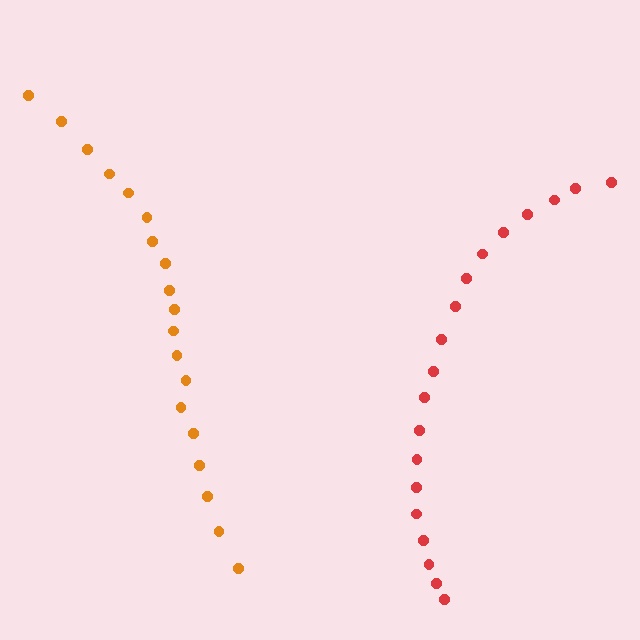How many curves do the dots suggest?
There are 2 distinct paths.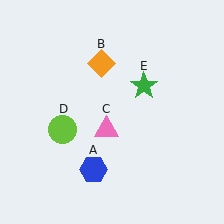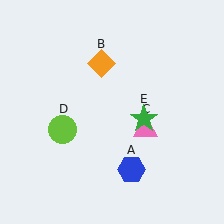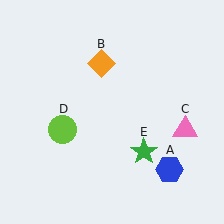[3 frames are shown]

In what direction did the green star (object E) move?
The green star (object E) moved down.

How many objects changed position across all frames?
3 objects changed position: blue hexagon (object A), pink triangle (object C), green star (object E).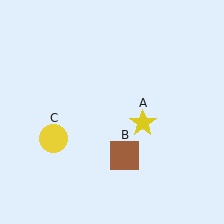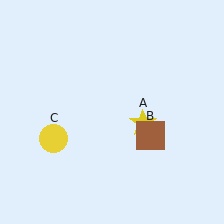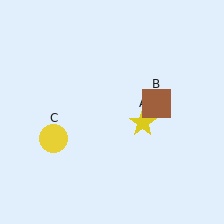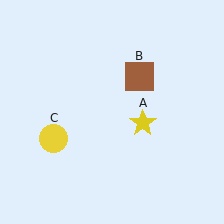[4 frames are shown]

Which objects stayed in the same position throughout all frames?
Yellow star (object A) and yellow circle (object C) remained stationary.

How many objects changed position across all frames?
1 object changed position: brown square (object B).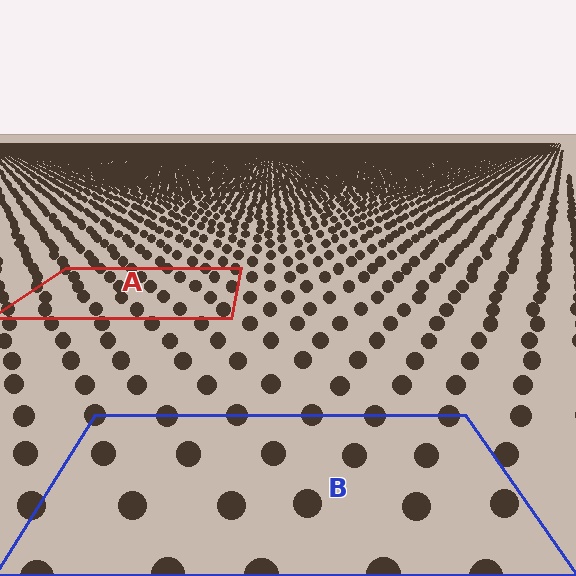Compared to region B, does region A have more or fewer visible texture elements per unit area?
Region A has more texture elements per unit area — they are packed more densely because it is farther away.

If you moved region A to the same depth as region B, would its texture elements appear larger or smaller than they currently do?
They would appear larger. At a closer depth, the same texture elements are projected at a bigger on-screen size.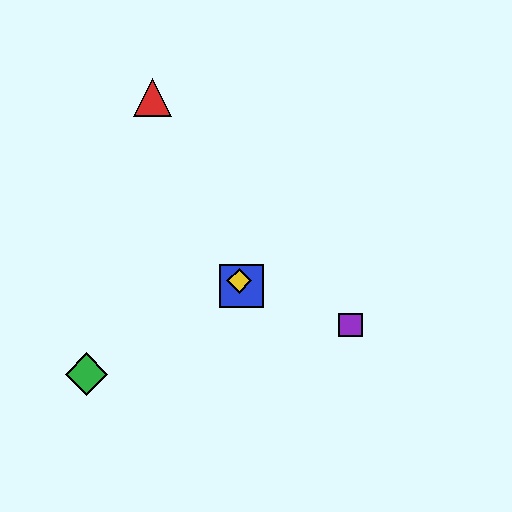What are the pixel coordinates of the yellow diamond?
The yellow diamond is at (239, 281).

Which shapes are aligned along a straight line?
The red triangle, the blue square, the yellow diamond are aligned along a straight line.